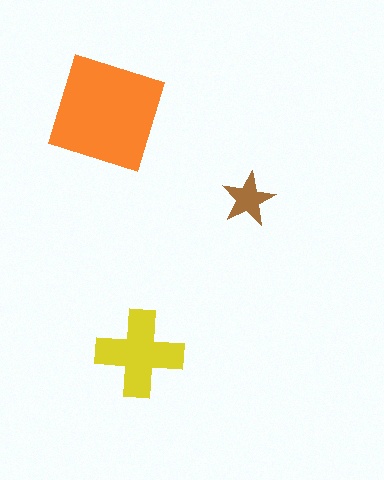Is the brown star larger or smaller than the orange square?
Smaller.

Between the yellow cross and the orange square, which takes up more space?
The orange square.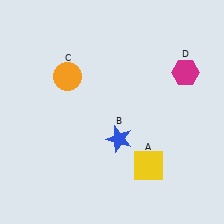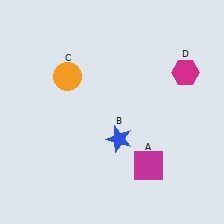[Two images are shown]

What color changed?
The square (A) changed from yellow in Image 1 to magenta in Image 2.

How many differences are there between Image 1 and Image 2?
There is 1 difference between the two images.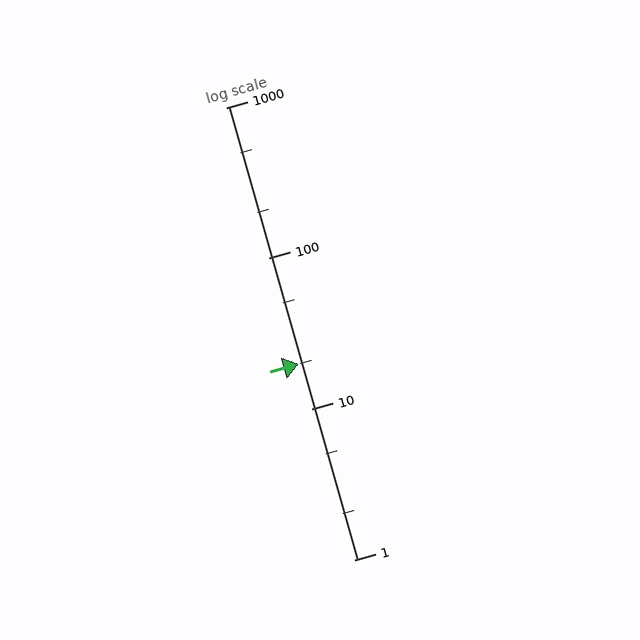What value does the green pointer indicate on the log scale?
The pointer indicates approximately 20.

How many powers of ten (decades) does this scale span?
The scale spans 3 decades, from 1 to 1000.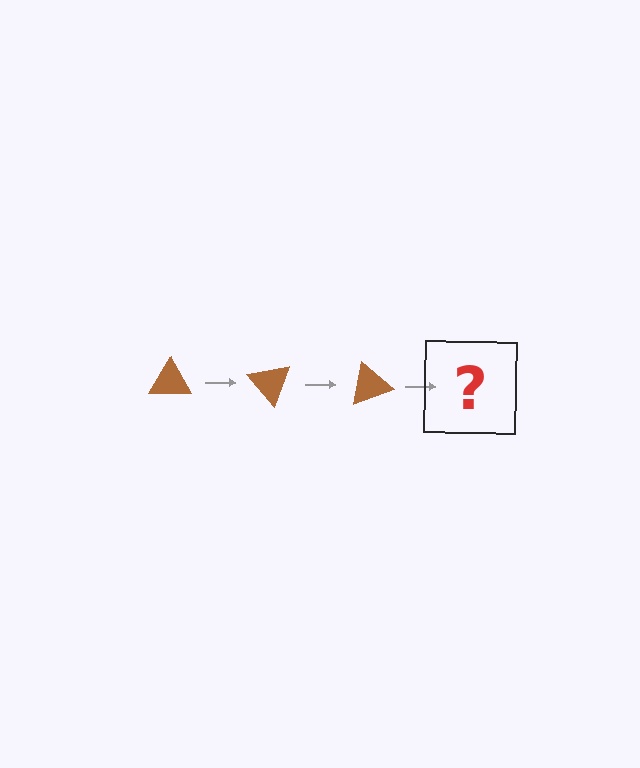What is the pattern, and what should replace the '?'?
The pattern is that the triangle rotates 50 degrees each step. The '?' should be a brown triangle rotated 150 degrees.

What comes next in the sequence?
The next element should be a brown triangle rotated 150 degrees.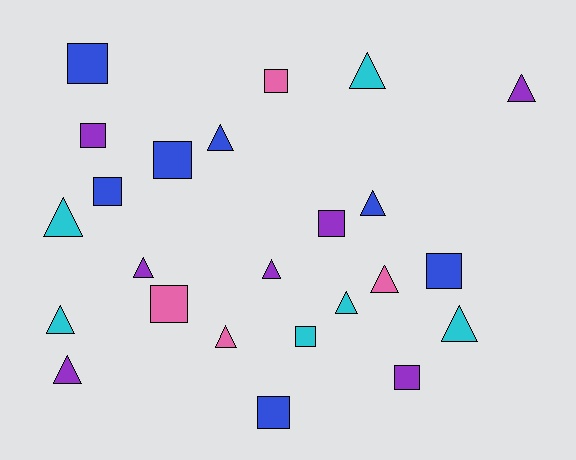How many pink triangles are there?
There are 2 pink triangles.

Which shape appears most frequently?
Triangle, with 13 objects.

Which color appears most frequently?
Purple, with 7 objects.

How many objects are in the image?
There are 24 objects.